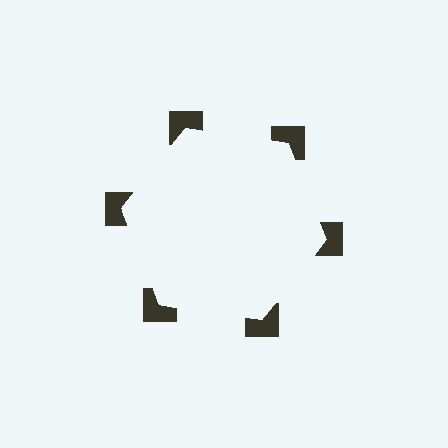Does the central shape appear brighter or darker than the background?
It typically appears slightly brighter than the background, even though no actual brightness change is drawn.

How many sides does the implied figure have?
6 sides.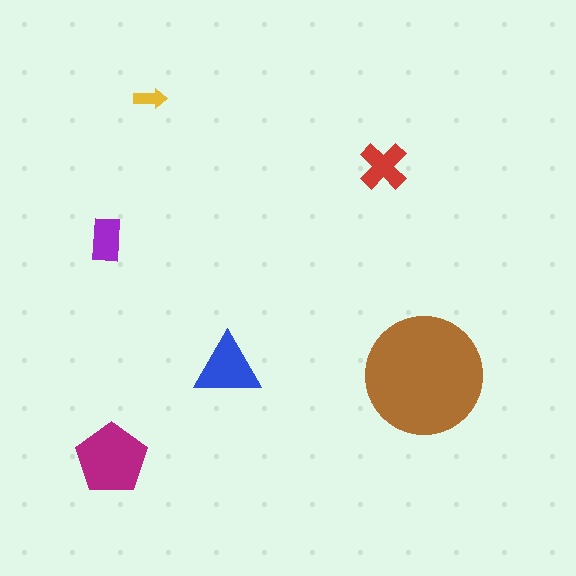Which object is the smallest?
The yellow arrow.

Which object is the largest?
The brown circle.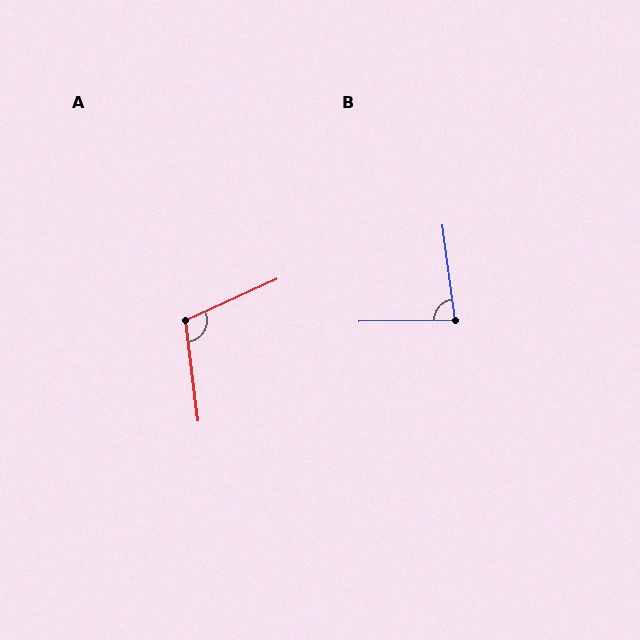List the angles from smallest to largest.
B (83°), A (107°).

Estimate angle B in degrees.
Approximately 83 degrees.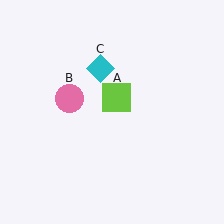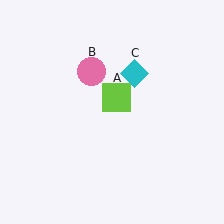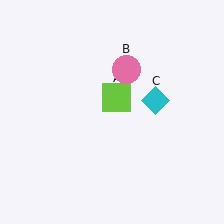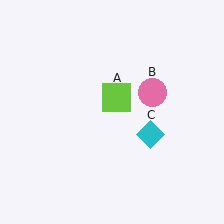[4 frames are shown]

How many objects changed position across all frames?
2 objects changed position: pink circle (object B), cyan diamond (object C).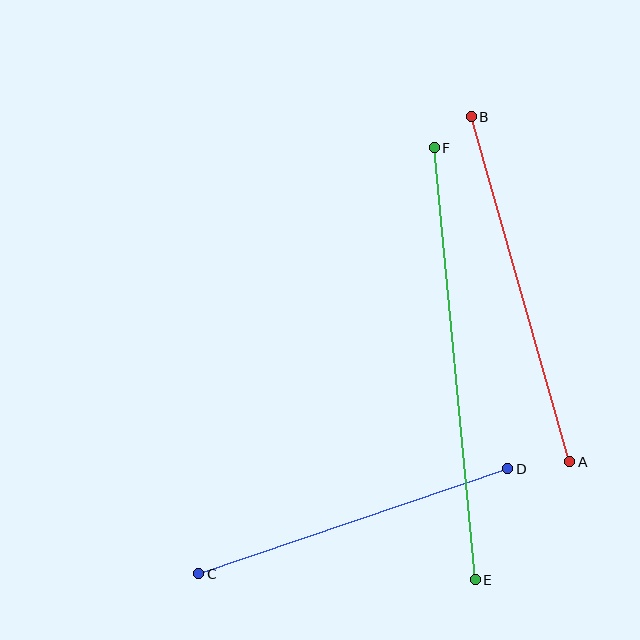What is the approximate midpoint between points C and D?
The midpoint is at approximately (353, 521) pixels.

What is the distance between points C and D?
The distance is approximately 327 pixels.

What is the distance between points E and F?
The distance is approximately 434 pixels.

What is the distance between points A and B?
The distance is approximately 359 pixels.